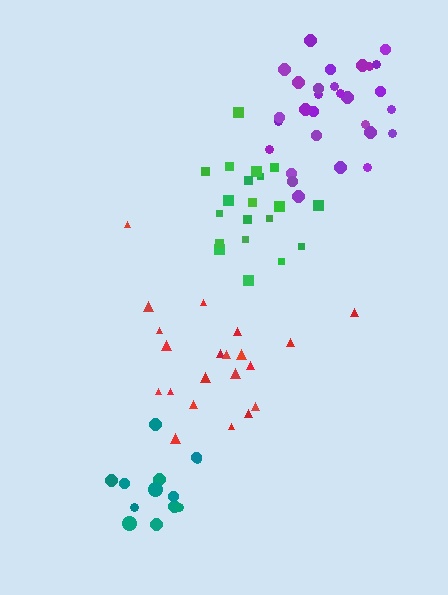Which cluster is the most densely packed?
Purple.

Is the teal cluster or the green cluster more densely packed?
Green.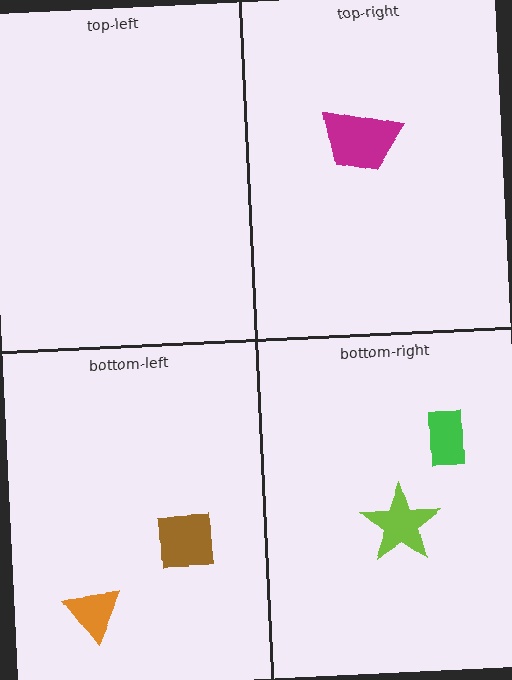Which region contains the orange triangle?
The bottom-left region.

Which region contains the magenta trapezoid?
The top-right region.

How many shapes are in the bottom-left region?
2.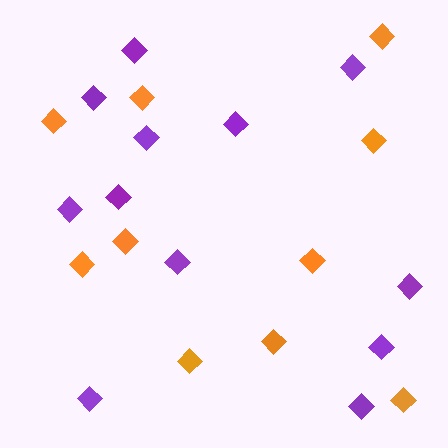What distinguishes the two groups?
There are 2 groups: one group of purple diamonds (12) and one group of orange diamonds (10).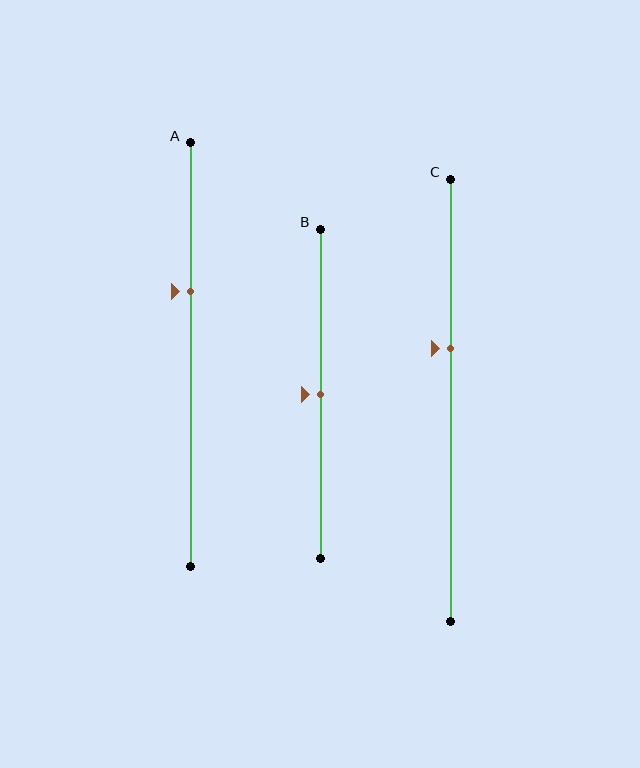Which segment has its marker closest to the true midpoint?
Segment B has its marker closest to the true midpoint.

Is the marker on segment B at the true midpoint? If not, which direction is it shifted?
Yes, the marker on segment B is at the true midpoint.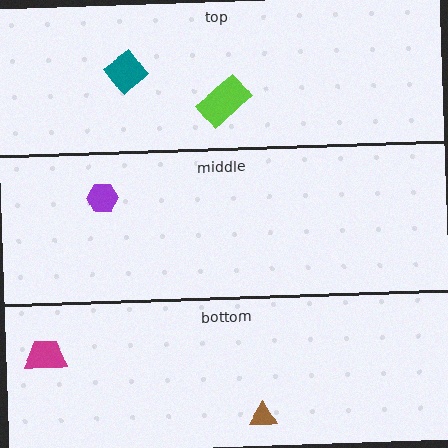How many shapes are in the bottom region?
2.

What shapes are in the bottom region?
The magenta trapezoid, the brown triangle.